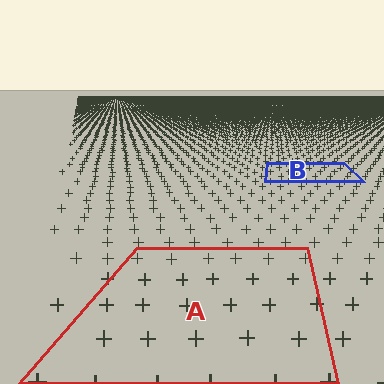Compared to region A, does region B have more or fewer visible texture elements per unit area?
Region B has more texture elements per unit area — they are packed more densely because it is farther away.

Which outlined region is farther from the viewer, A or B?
Region B is farther from the viewer — the texture elements inside it appear smaller and more densely packed.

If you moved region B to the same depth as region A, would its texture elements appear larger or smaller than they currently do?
They would appear larger. At a closer depth, the same texture elements are projected at a bigger on-screen size.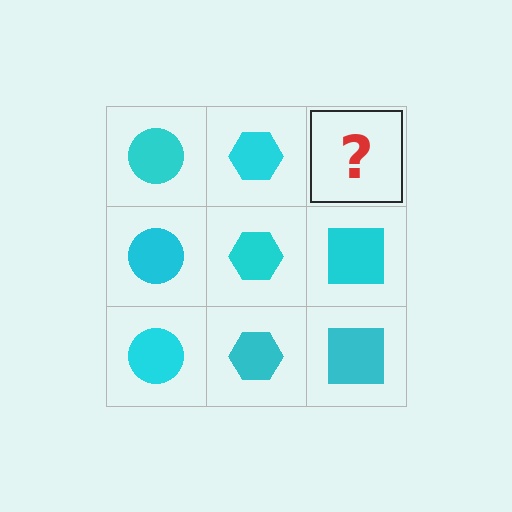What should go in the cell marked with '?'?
The missing cell should contain a cyan square.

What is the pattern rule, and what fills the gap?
The rule is that each column has a consistent shape. The gap should be filled with a cyan square.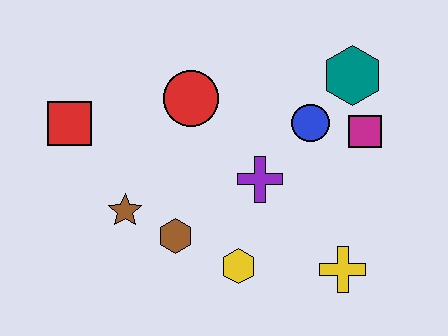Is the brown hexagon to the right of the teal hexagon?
No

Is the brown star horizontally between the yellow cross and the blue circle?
No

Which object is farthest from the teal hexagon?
The red square is farthest from the teal hexagon.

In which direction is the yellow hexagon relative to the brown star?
The yellow hexagon is to the right of the brown star.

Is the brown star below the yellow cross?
No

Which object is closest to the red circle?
The purple cross is closest to the red circle.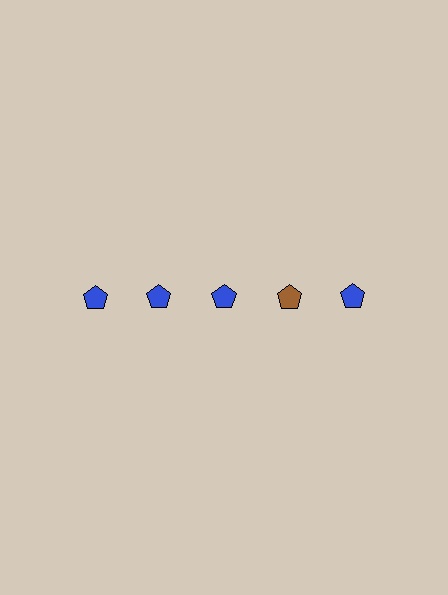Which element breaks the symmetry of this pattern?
The brown pentagon in the top row, second from right column breaks the symmetry. All other shapes are blue pentagons.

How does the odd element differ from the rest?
It has a different color: brown instead of blue.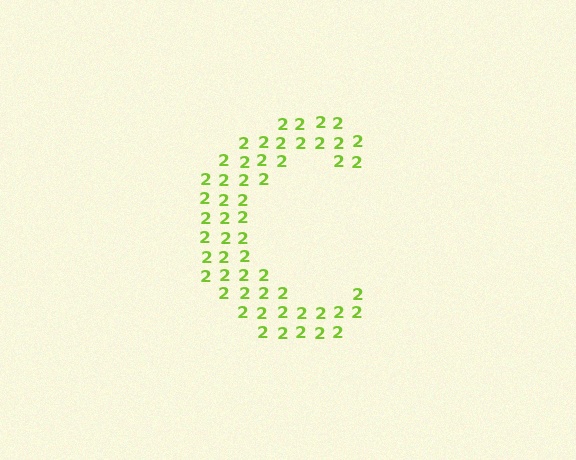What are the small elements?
The small elements are digit 2's.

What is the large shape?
The large shape is the letter C.